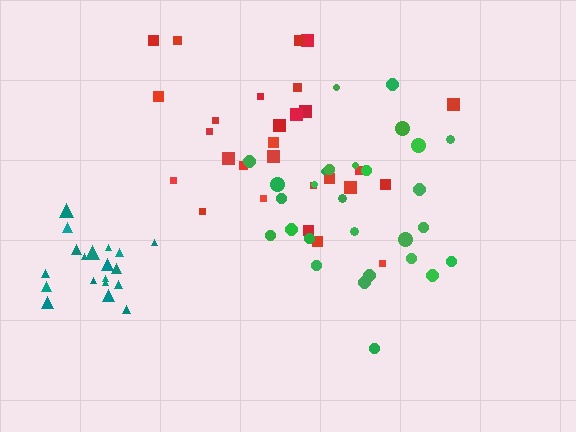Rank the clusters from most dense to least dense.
teal, green, red.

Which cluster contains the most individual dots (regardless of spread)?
Red (28).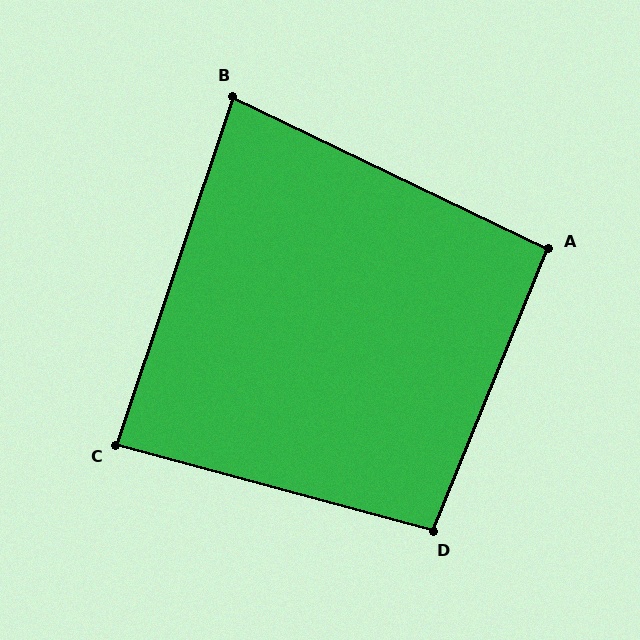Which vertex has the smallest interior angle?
B, at approximately 83 degrees.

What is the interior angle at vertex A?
Approximately 93 degrees (approximately right).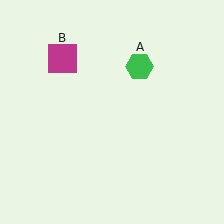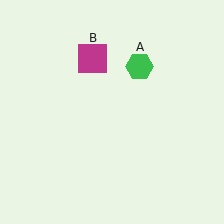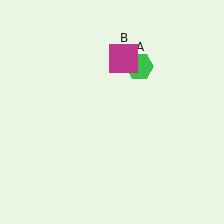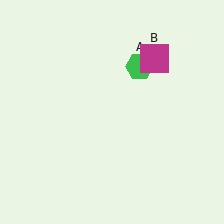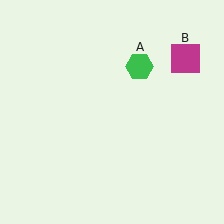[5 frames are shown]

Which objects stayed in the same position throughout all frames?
Green hexagon (object A) remained stationary.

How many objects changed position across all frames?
1 object changed position: magenta square (object B).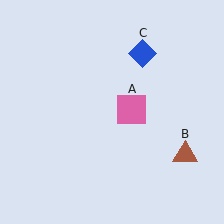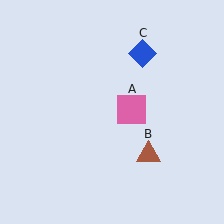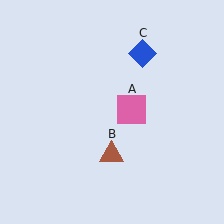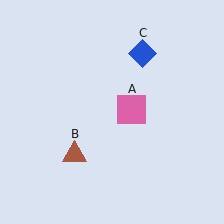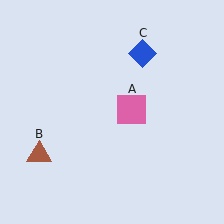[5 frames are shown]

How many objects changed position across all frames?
1 object changed position: brown triangle (object B).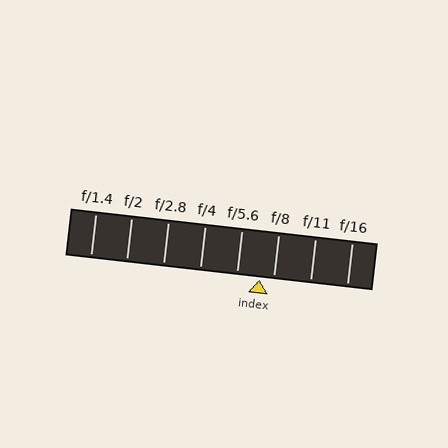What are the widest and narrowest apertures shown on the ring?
The widest aperture shown is f/1.4 and the narrowest is f/16.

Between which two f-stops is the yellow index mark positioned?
The index mark is between f/5.6 and f/8.